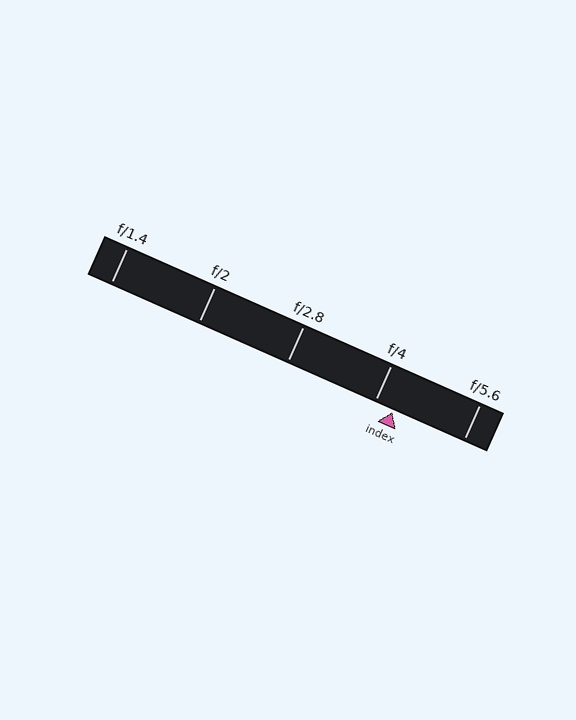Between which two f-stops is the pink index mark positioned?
The index mark is between f/4 and f/5.6.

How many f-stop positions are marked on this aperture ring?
There are 5 f-stop positions marked.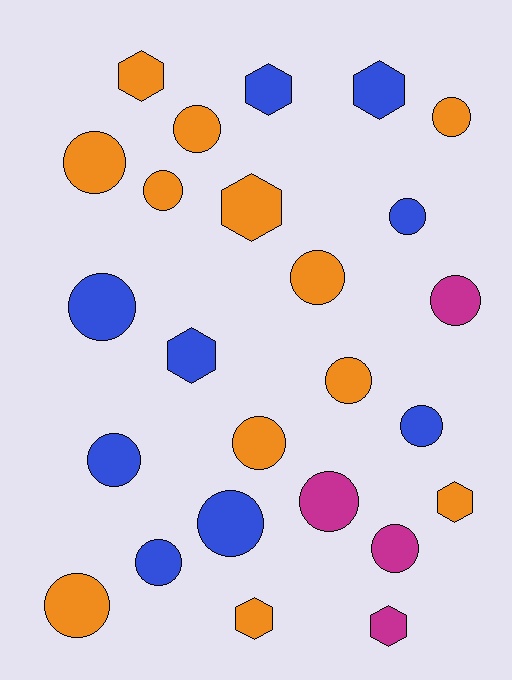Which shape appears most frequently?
Circle, with 17 objects.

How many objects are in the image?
There are 25 objects.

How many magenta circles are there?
There are 3 magenta circles.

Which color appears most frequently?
Orange, with 12 objects.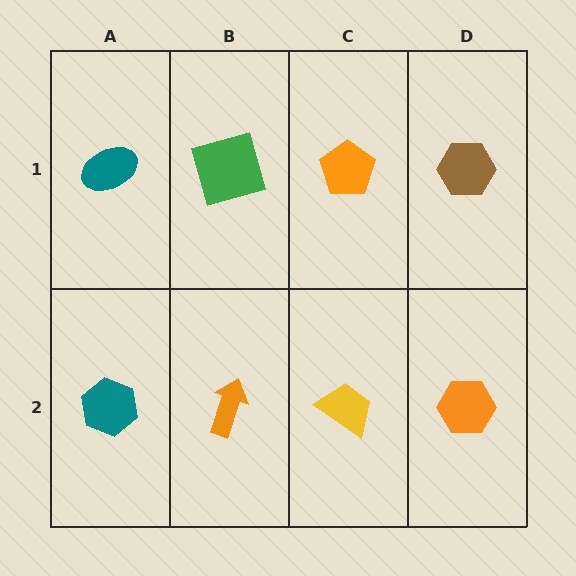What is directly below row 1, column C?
A yellow trapezoid.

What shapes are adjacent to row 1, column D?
An orange hexagon (row 2, column D), an orange pentagon (row 1, column C).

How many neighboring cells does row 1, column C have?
3.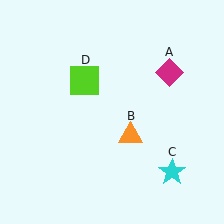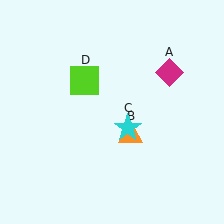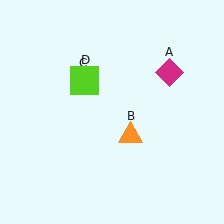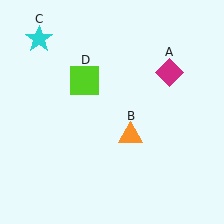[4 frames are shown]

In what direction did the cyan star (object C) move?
The cyan star (object C) moved up and to the left.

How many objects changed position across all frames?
1 object changed position: cyan star (object C).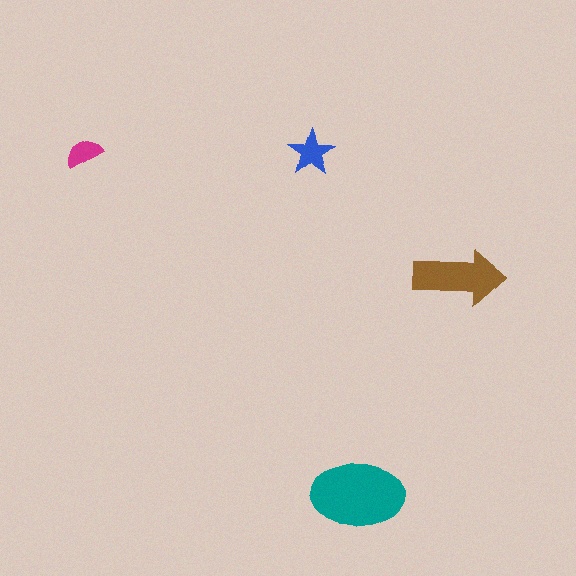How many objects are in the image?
There are 4 objects in the image.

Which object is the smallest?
The magenta semicircle.